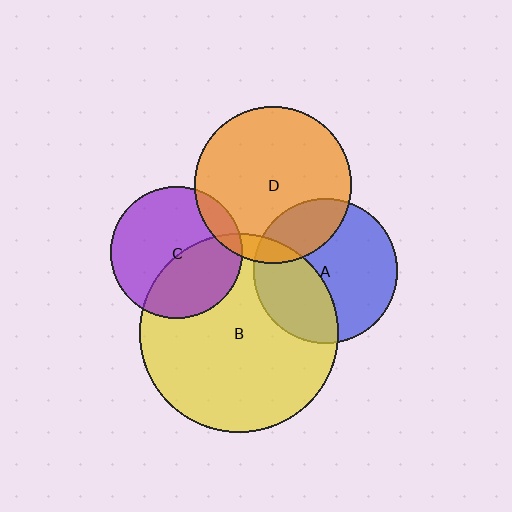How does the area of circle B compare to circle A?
Approximately 1.9 times.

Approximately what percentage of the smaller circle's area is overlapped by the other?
Approximately 10%.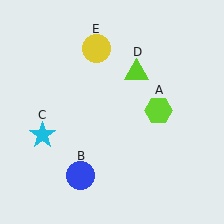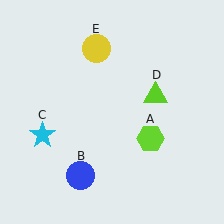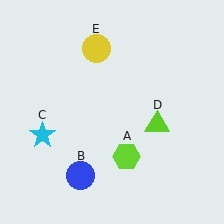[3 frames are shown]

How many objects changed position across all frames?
2 objects changed position: lime hexagon (object A), lime triangle (object D).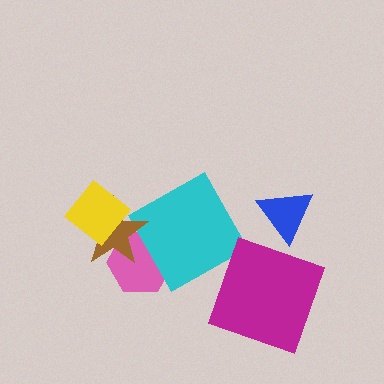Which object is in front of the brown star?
The yellow diamond is in front of the brown star.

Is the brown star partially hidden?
Yes, it is partially covered by another shape.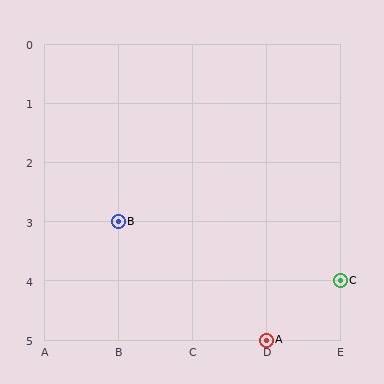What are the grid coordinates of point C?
Point C is at grid coordinates (E, 4).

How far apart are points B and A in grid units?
Points B and A are 2 columns and 2 rows apart (about 2.8 grid units diagonally).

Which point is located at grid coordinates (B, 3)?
Point B is at (B, 3).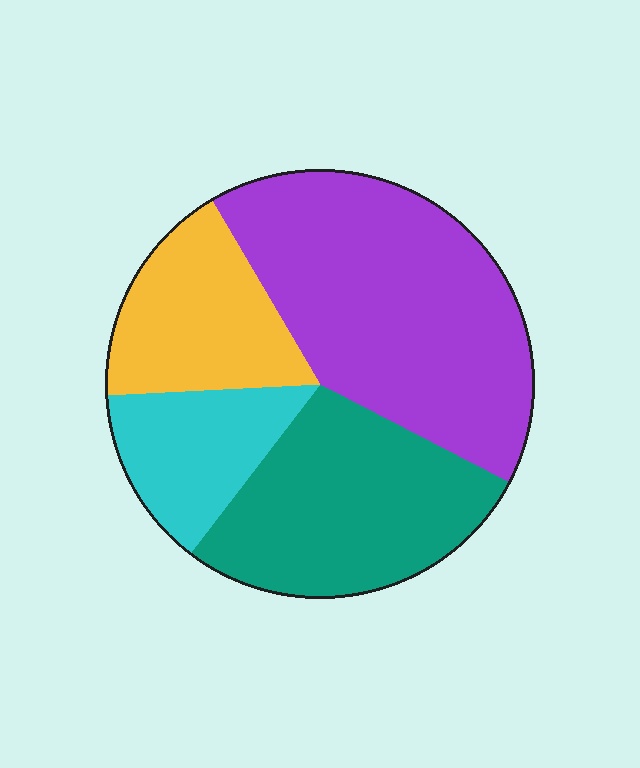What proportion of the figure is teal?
Teal takes up about one quarter (1/4) of the figure.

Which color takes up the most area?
Purple, at roughly 40%.